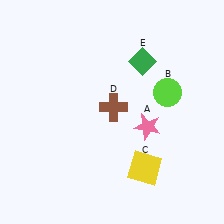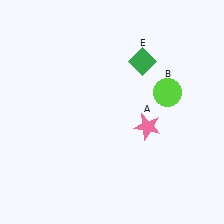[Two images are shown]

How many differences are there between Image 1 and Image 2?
There are 2 differences between the two images.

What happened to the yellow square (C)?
The yellow square (C) was removed in Image 2. It was in the bottom-right area of Image 1.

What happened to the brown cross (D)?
The brown cross (D) was removed in Image 2. It was in the top-right area of Image 1.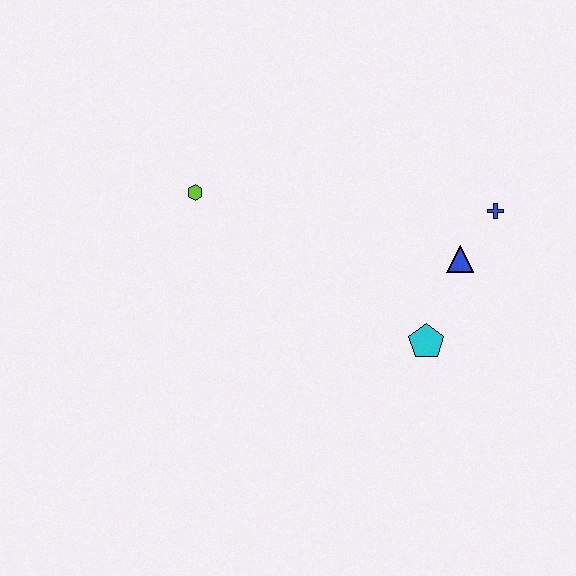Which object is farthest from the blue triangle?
The lime hexagon is farthest from the blue triangle.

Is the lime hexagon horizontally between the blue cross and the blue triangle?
No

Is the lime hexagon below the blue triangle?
No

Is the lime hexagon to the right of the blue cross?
No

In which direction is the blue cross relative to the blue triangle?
The blue cross is above the blue triangle.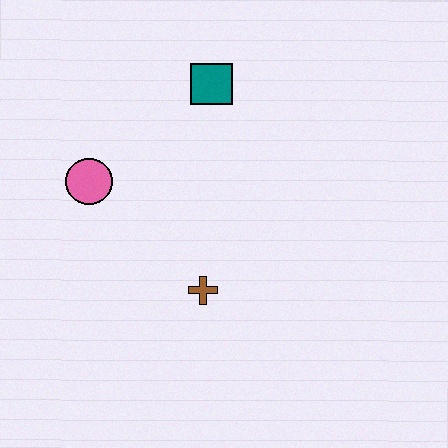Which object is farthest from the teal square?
The brown cross is farthest from the teal square.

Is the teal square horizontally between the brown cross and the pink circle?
No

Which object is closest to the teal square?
The pink circle is closest to the teal square.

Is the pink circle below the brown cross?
No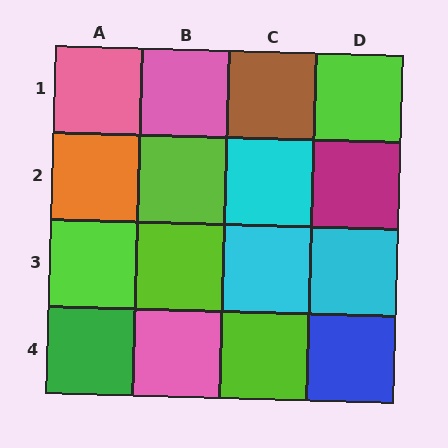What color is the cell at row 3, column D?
Cyan.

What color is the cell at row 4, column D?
Blue.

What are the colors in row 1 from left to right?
Pink, pink, brown, lime.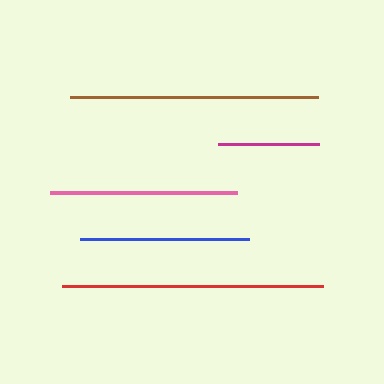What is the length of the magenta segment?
The magenta segment is approximately 101 pixels long.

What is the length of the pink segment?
The pink segment is approximately 187 pixels long.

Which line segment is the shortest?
The magenta line is the shortest at approximately 101 pixels.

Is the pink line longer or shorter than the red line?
The red line is longer than the pink line.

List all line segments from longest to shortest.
From longest to shortest: red, brown, pink, blue, magenta.